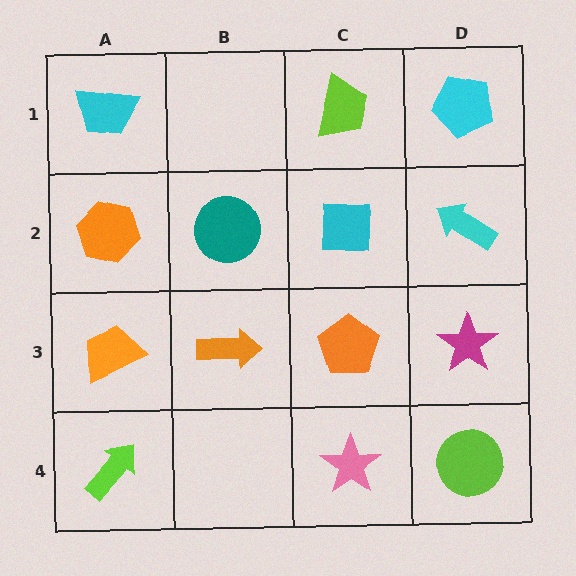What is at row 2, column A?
An orange hexagon.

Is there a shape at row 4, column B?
No, that cell is empty.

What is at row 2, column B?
A teal circle.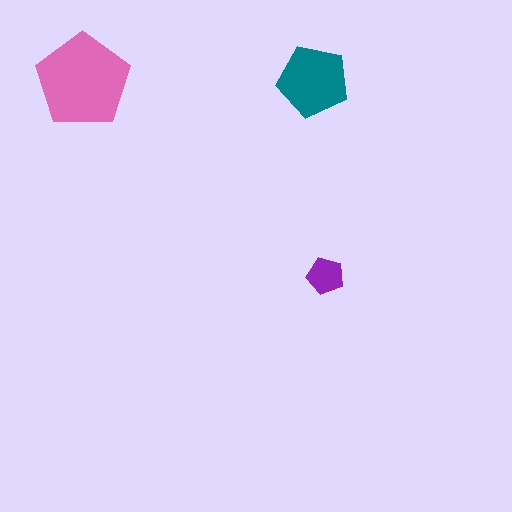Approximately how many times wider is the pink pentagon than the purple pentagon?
About 2.5 times wider.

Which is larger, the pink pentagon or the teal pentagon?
The pink one.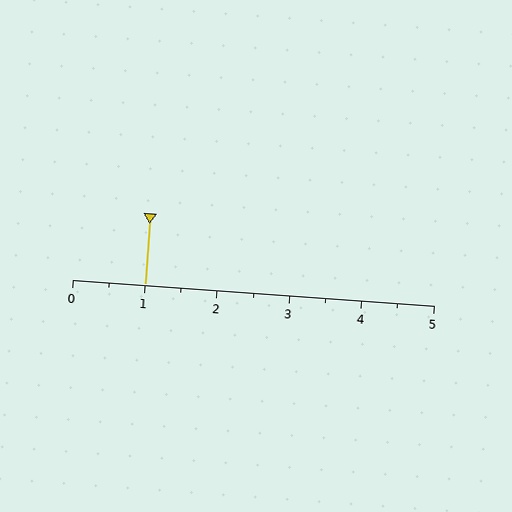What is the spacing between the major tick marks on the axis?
The major ticks are spaced 1 apart.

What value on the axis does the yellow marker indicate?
The marker indicates approximately 1.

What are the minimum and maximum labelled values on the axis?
The axis runs from 0 to 5.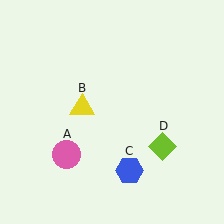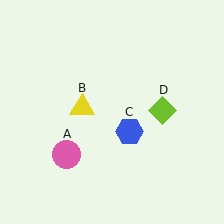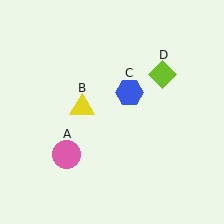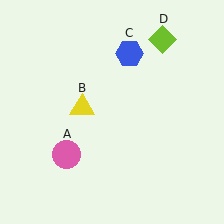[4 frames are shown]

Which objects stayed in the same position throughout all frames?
Pink circle (object A) and yellow triangle (object B) remained stationary.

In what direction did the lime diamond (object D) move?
The lime diamond (object D) moved up.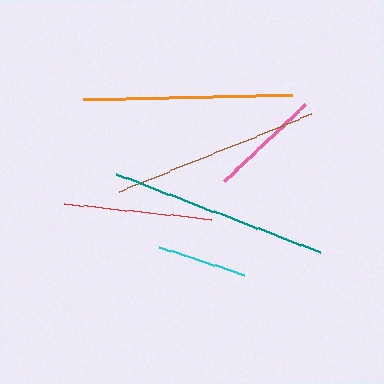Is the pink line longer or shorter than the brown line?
The brown line is longer than the pink line.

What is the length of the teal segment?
The teal segment is approximately 219 pixels long.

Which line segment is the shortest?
The cyan line is the shortest at approximately 89 pixels.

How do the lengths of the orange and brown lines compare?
The orange and brown lines are approximately the same length.